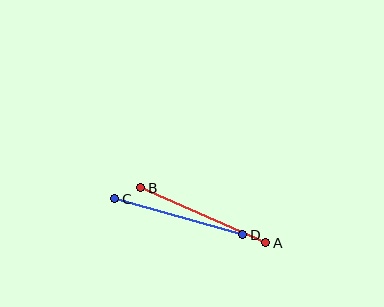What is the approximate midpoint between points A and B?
The midpoint is at approximately (203, 215) pixels.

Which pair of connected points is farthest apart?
Points A and B are farthest apart.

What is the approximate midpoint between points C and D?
The midpoint is at approximately (179, 217) pixels.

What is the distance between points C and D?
The distance is approximately 133 pixels.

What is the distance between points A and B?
The distance is approximately 136 pixels.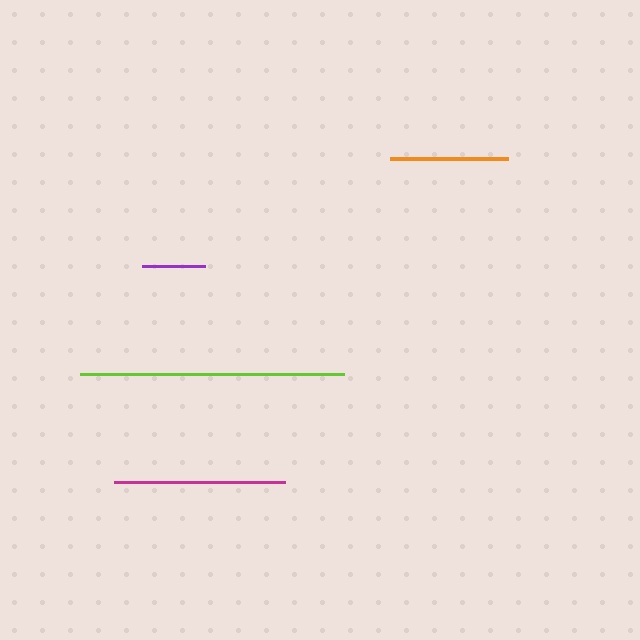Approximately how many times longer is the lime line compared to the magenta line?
The lime line is approximately 1.5 times the length of the magenta line.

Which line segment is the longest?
The lime line is the longest at approximately 264 pixels.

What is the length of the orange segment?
The orange segment is approximately 118 pixels long.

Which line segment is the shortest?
The purple line is the shortest at approximately 63 pixels.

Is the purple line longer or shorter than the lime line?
The lime line is longer than the purple line.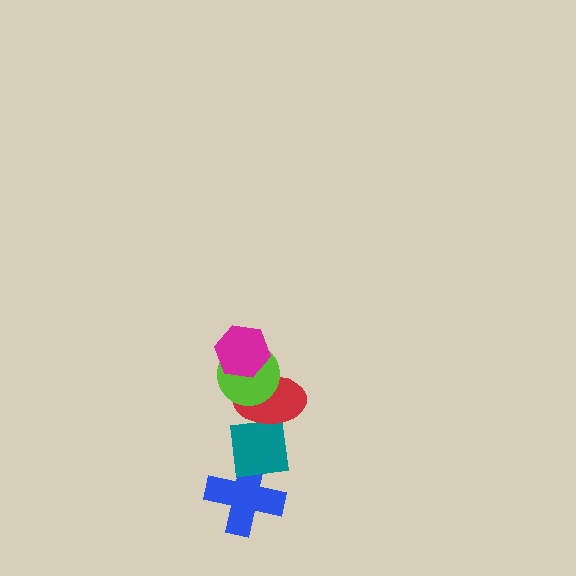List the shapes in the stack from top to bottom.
From top to bottom: the magenta hexagon, the lime circle, the red ellipse, the teal square, the blue cross.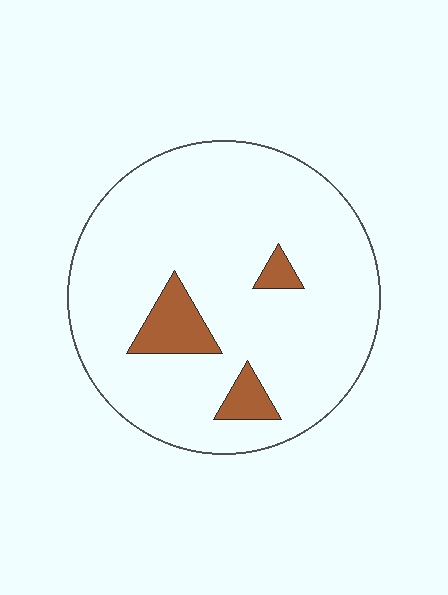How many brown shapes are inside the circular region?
3.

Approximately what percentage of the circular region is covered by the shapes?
Approximately 10%.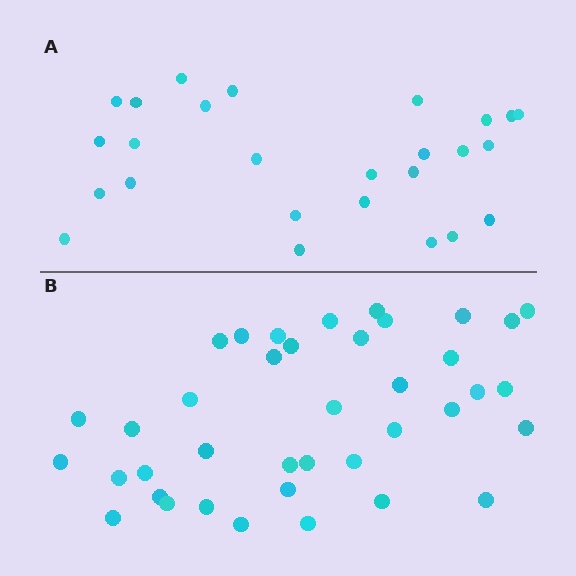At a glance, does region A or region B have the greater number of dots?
Region B (the bottom region) has more dots.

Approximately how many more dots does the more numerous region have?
Region B has approximately 15 more dots than region A.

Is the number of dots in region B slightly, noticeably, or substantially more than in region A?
Region B has substantially more. The ratio is roughly 1.5 to 1.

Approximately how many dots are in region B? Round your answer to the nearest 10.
About 40 dots. (The exact count is 39, which rounds to 40.)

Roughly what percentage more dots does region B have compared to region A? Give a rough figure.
About 50% more.